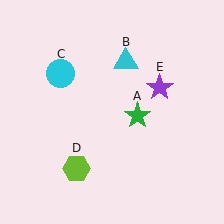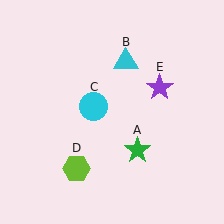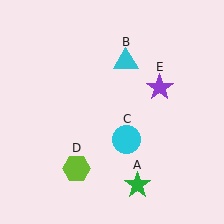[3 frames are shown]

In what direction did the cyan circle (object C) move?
The cyan circle (object C) moved down and to the right.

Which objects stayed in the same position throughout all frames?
Cyan triangle (object B) and lime hexagon (object D) and purple star (object E) remained stationary.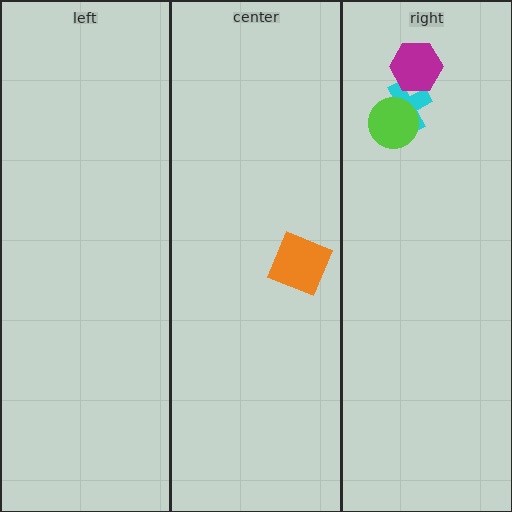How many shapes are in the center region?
1.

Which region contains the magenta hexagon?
The right region.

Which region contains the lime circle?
The right region.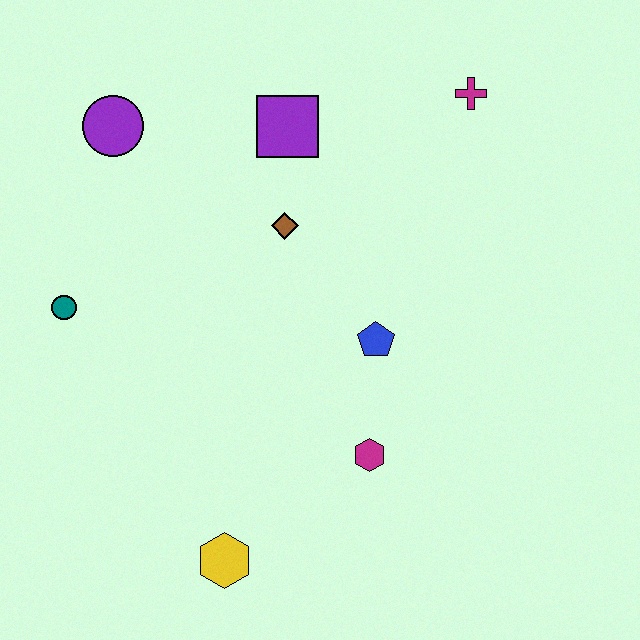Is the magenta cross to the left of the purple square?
No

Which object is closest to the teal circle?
The purple circle is closest to the teal circle.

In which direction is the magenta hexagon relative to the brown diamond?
The magenta hexagon is below the brown diamond.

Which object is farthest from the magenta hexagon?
The purple circle is farthest from the magenta hexagon.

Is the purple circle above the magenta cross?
No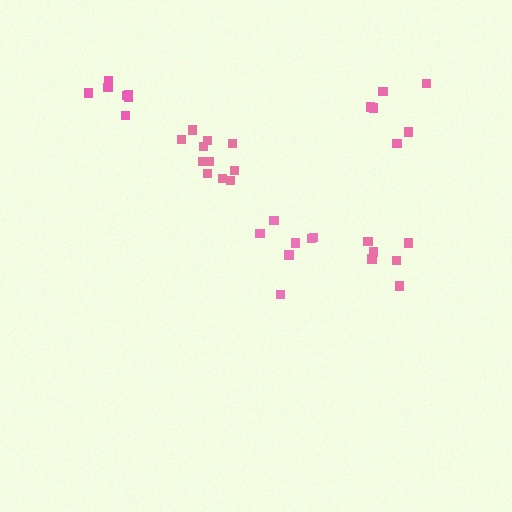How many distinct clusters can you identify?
There are 5 distinct clusters.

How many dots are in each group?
Group 1: 7 dots, Group 2: 11 dots, Group 3: 6 dots, Group 4: 6 dots, Group 5: 7 dots (37 total).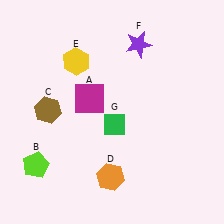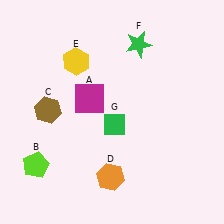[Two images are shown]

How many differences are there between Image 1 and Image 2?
There is 1 difference between the two images.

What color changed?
The star (F) changed from purple in Image 1 to green in Image 2.